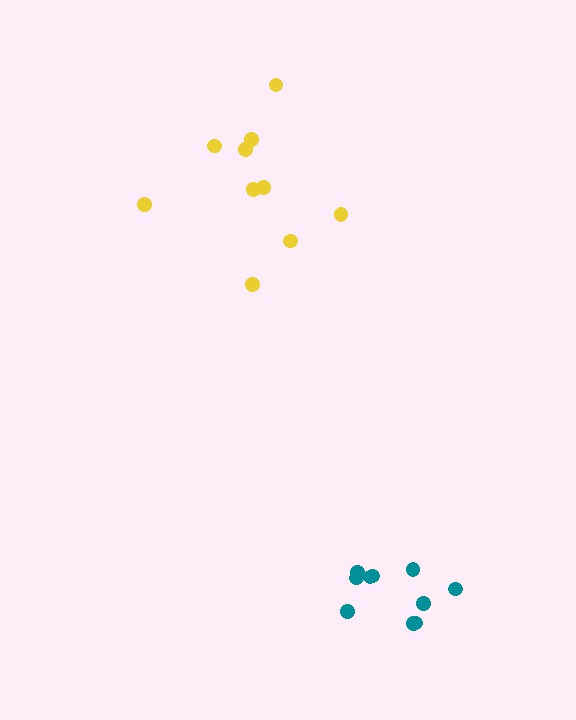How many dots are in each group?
Group 1: 10 dots, Group 2: 10 dots (20 total).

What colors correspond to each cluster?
The clusters are colored: yellow, teal.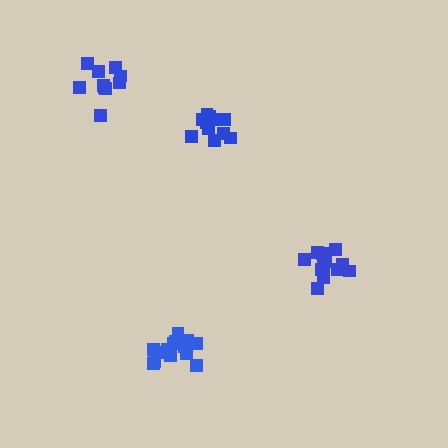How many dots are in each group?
Group 1: 14 dots, Group 2: 12 dots, Group 3: 10 dots, Group 4: 12 dots (48 total).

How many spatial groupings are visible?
There are 4 spatial groupings.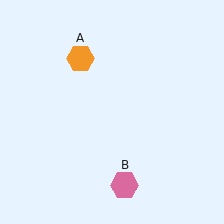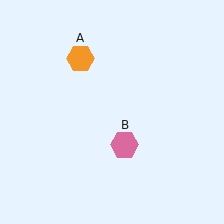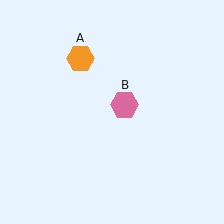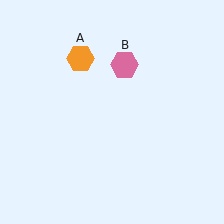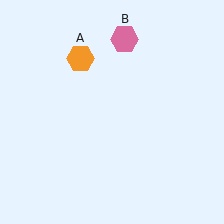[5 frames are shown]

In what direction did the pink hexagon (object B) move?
The pink hexagon (object B) moved up.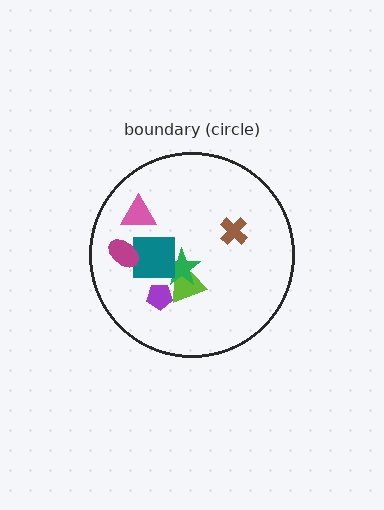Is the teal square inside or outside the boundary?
Inside.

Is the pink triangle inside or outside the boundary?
Inside.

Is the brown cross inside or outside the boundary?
Inside.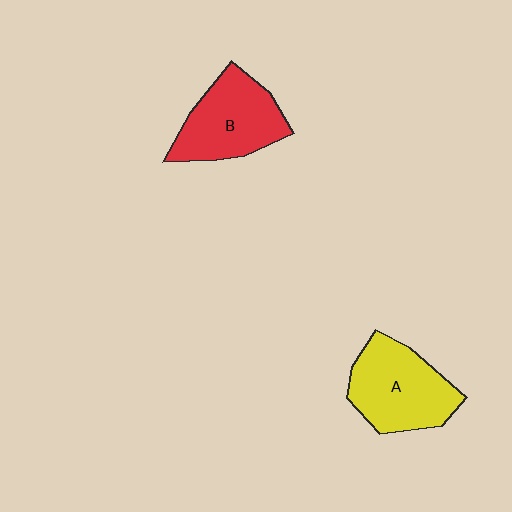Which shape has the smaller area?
Shape B (red).